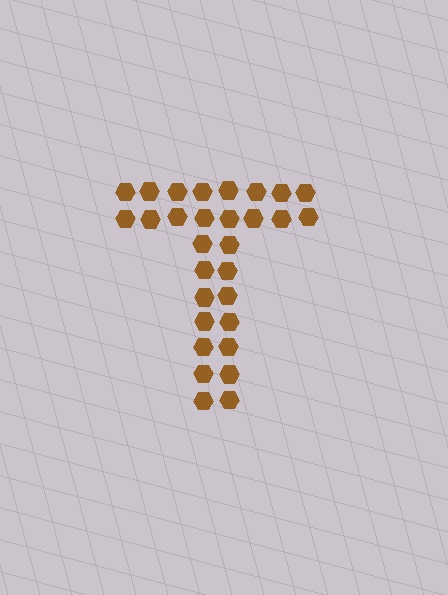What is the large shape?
The large shape is the letter T.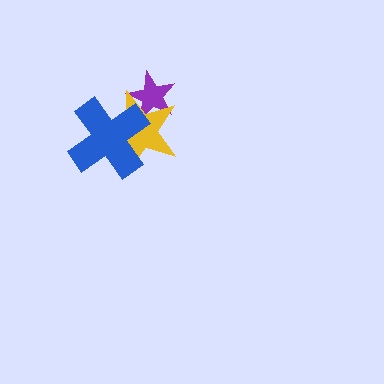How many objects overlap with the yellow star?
2 objects overlap with the yellow star.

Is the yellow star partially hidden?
Yes, it is partially covered by another shape.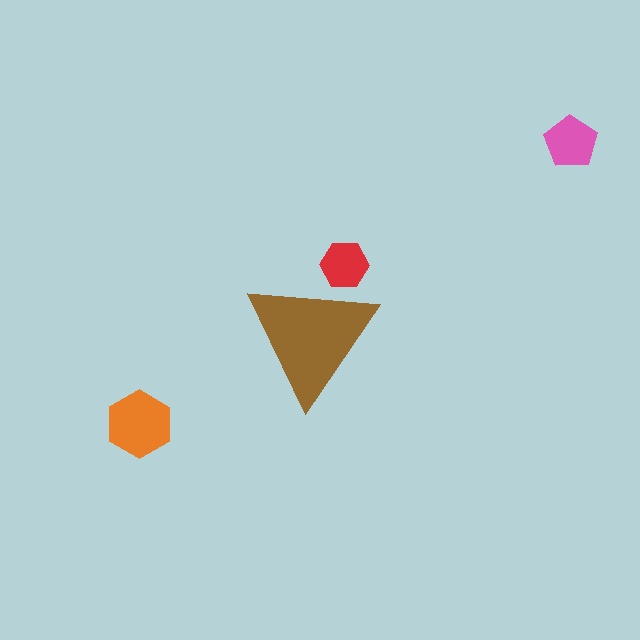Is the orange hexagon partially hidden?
No, the orange hexagon is fully visible.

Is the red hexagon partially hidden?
Yes, the red hexagon is partially hidden behind the brown triangle.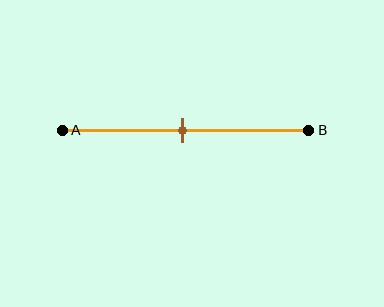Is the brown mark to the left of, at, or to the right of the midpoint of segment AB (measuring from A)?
The brown mark is approximately at the midpoint of segment AB.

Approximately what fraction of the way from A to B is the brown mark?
The brown mark is approximately 50% of the way from A to B.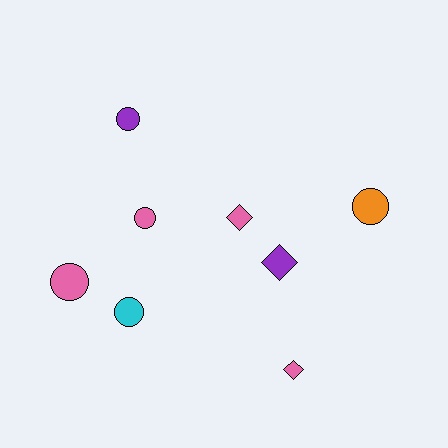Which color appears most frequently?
Pink, with 4 objects.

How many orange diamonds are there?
There are no orange diamonds.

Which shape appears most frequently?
Circle, with 5 objects.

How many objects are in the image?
There are 8 objects.